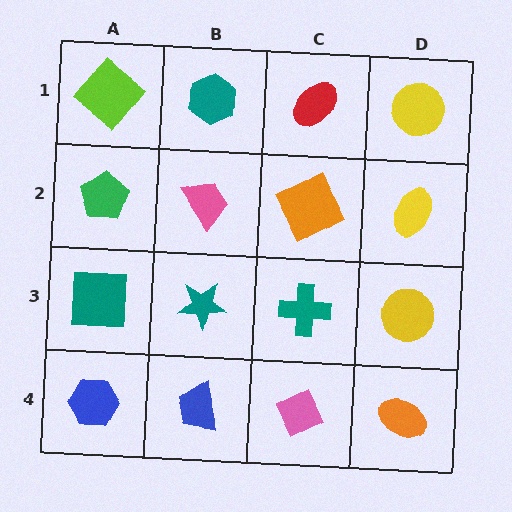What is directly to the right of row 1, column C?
A yellow circle.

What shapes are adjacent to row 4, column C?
A teal cross (row 3, column C), a blue trapezoid (row 4, column B), an orange ellipse (row 4, column D).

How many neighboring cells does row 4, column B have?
3.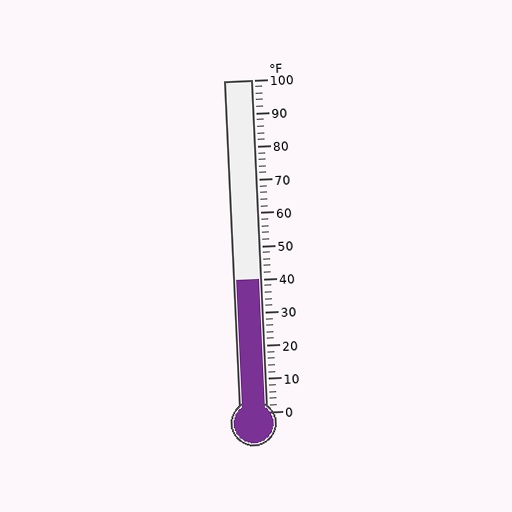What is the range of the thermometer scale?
The thermometer scale ranges from 0°F to 100°F.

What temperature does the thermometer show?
The thermometer shows approximately 40°F.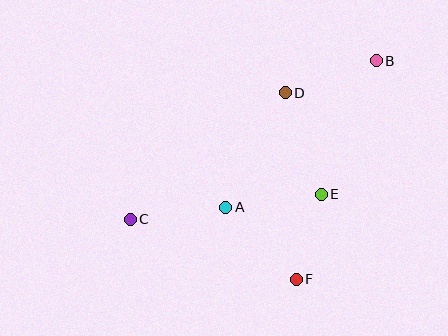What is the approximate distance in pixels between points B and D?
The distance between B and D is approximately 97 pixels.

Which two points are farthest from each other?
Points B and C are farthest from each other.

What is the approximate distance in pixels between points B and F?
The distance between B and F is approximately 233 pixels.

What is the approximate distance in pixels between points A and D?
The distance between A and D is approximately 129 pixels.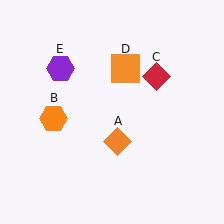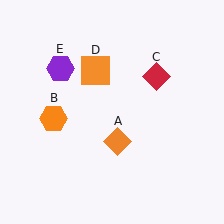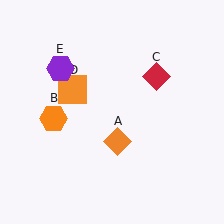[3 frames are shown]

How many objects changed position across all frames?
1 object changed position: orange square (object D).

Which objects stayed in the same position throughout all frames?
Orange diamond (object A) and orange hexagon (object B) and red diamond (object C) and purple hexagon (object E) remained stationary.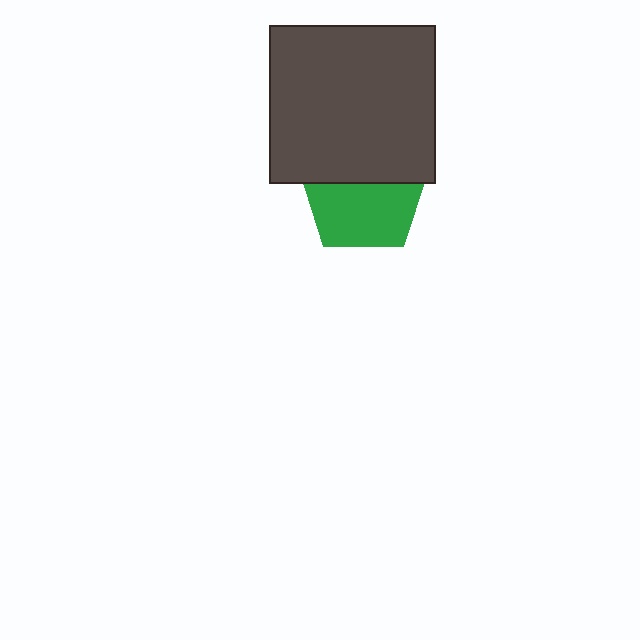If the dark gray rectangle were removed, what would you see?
You would see the complete green pentagon.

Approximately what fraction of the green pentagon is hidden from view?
Roughly 43% of the green pentagon is hidden behind the dark gray rectangle.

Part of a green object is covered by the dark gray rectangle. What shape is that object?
It is a pentagon.